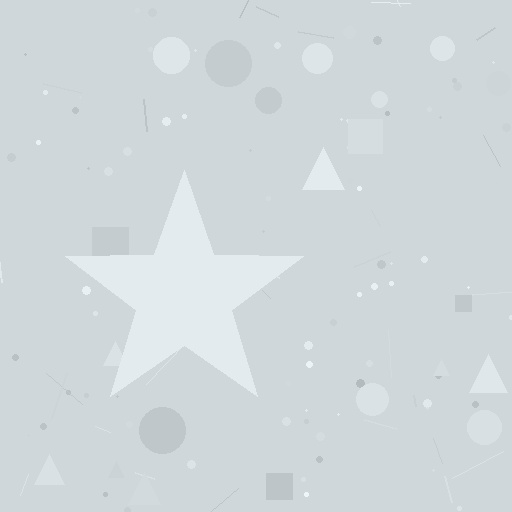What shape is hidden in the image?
A star is hidden in the image.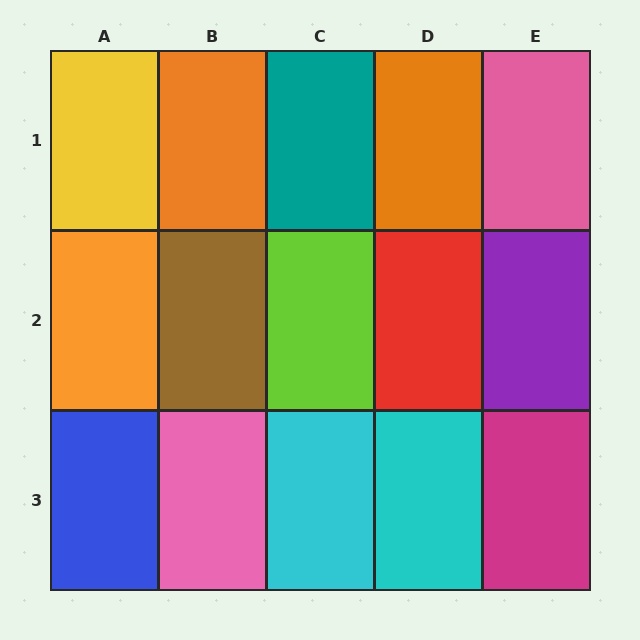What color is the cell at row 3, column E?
Magenta.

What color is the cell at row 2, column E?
Purple.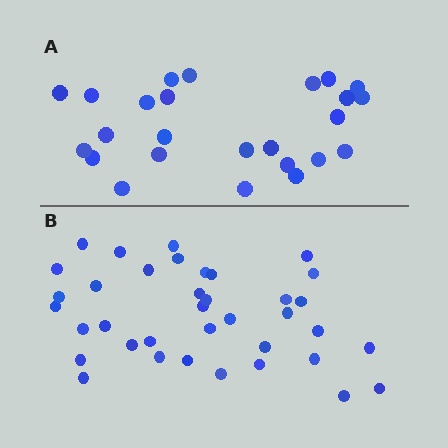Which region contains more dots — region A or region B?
Region B (the bottom region) has more dots.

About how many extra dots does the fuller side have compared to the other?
Region B has roughly 12 or so more dots than region A.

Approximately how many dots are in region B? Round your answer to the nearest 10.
About 40 dots. (The exact count is 37, which rounds to 40.)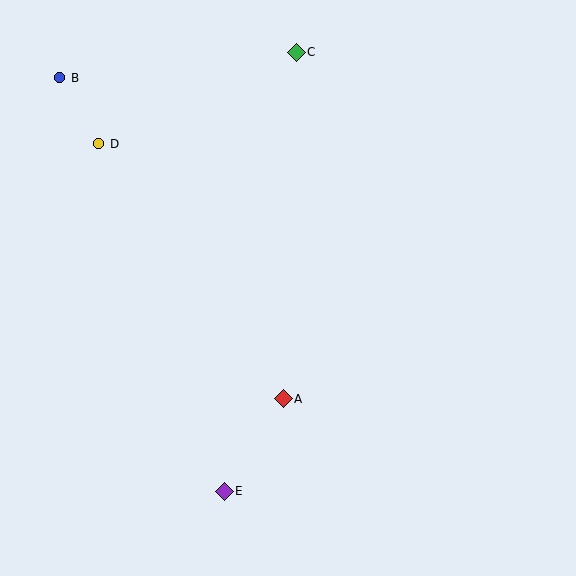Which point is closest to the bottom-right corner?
Point A is closest to the bottom-right corner.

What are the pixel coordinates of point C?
Point C is at (296, 52).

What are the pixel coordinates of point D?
Point D is at (99, 144).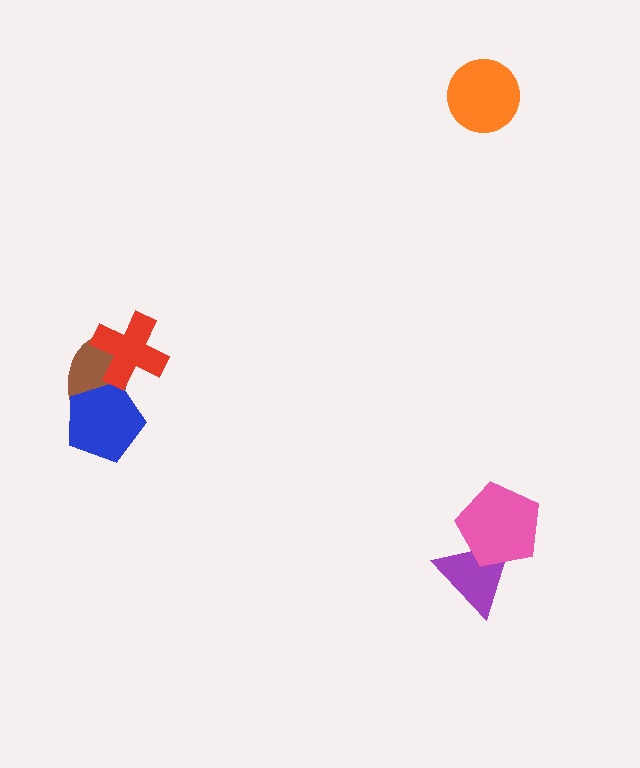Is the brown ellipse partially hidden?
Yes, it is partially covered by another shape.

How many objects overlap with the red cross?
1 object overlaps with the red cross.